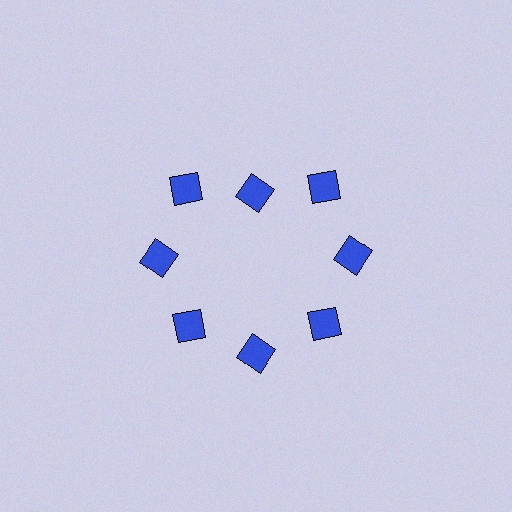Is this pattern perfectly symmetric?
No. The 8 blue diamonds are arranged in a ring, but one element near the 12 o'clock position is pulled inward toward the center, breaking the 8-fold rotational symmetry.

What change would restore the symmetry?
The symmetry would be restored by moving it outward, back onto the ring so that all 8 diamonds sit at equal angles and equal distance from the center.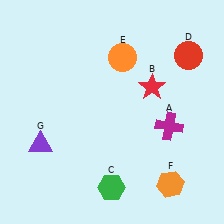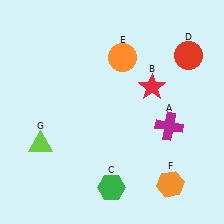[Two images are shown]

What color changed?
The triangle (G) changed from purple in Image 1 to lime in Image 2.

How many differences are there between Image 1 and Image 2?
There is 1 difference between the two images.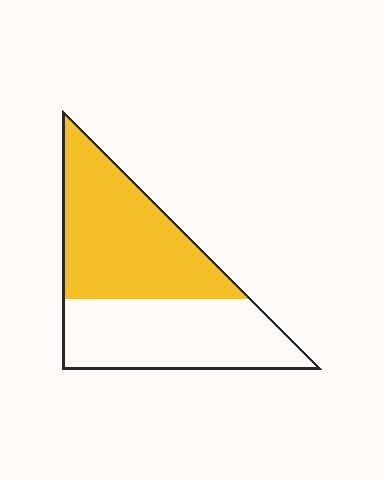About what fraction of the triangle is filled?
About one half (1/2).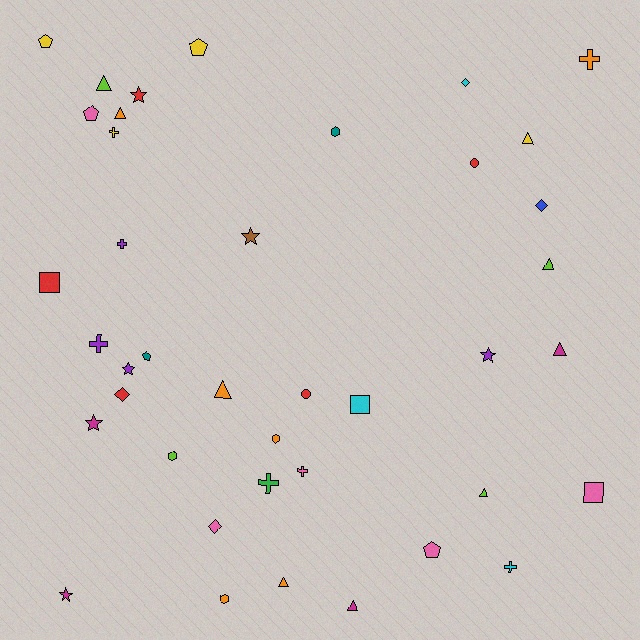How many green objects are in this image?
There is 1 green object.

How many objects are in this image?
There are 40 objects.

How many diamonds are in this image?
There are 4 diamonds.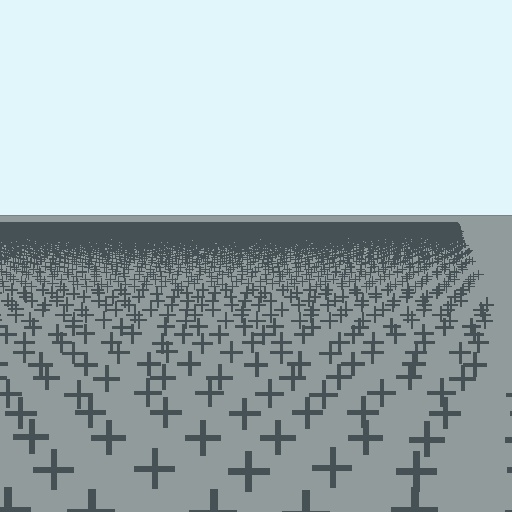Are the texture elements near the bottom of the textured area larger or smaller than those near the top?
Larger. Near the bottom, elements are closer to the viewer and appear at a bigger on-screen size.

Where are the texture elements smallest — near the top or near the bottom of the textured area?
Near the top.